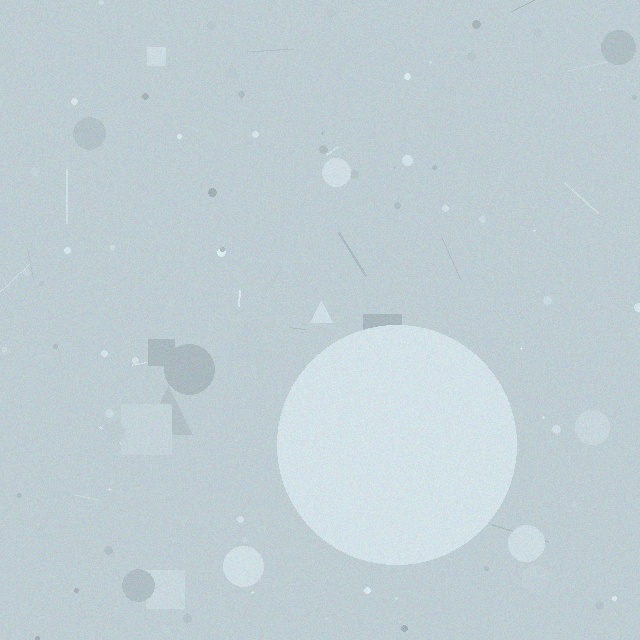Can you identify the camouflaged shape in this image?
The camouflaged shape is a circle.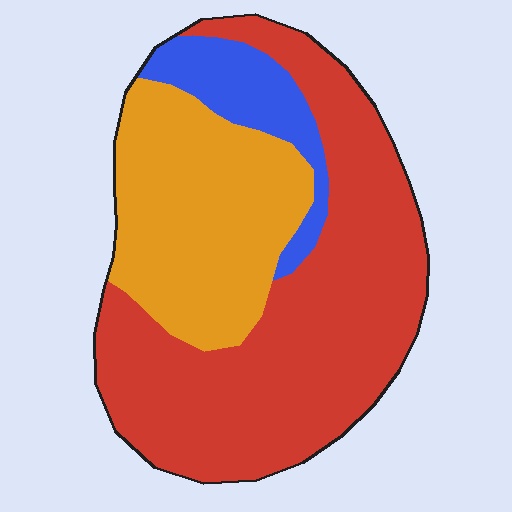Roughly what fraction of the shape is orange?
Orange covers roughly 30% of the shape.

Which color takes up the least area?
Blue, at roughly 10%.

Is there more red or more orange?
Red.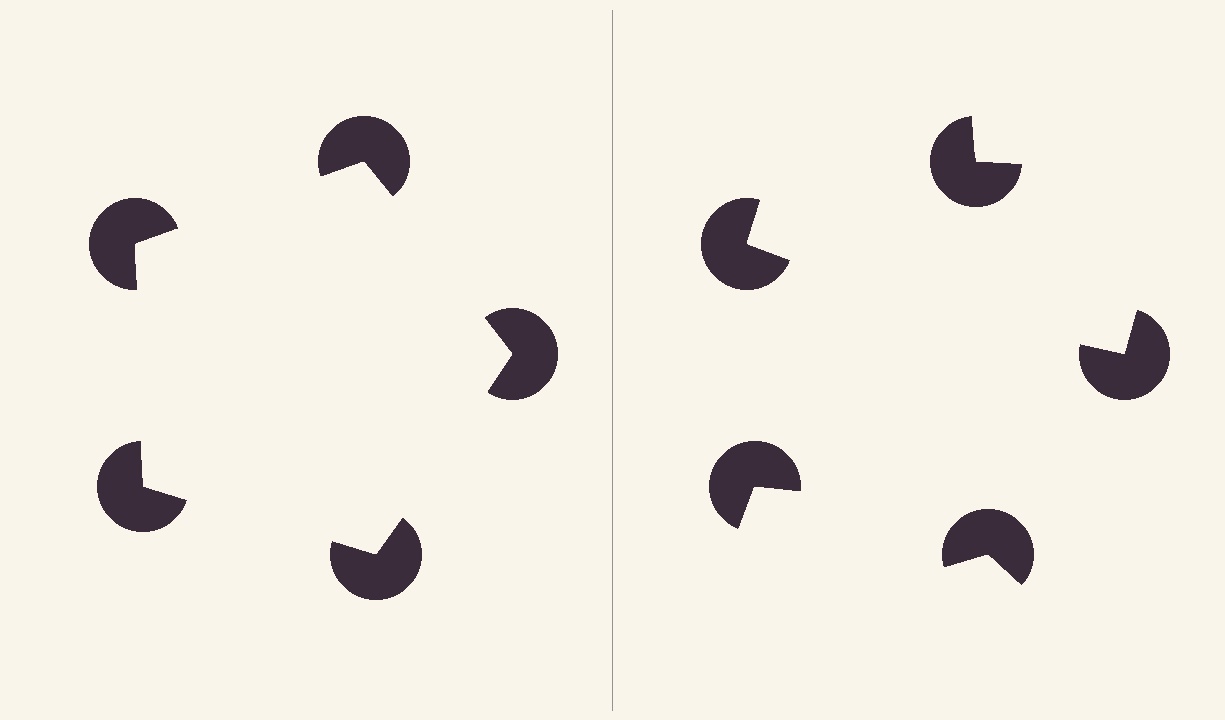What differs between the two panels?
The pac-man discs are positioned identically on both sides; only the wedge orientations differ. On the left they align to a pentagon; on the right they are misaligned.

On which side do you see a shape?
An illusory pentagon appears on the left side. On the right side the wedge cuts are rotated, so no coherent shape forms.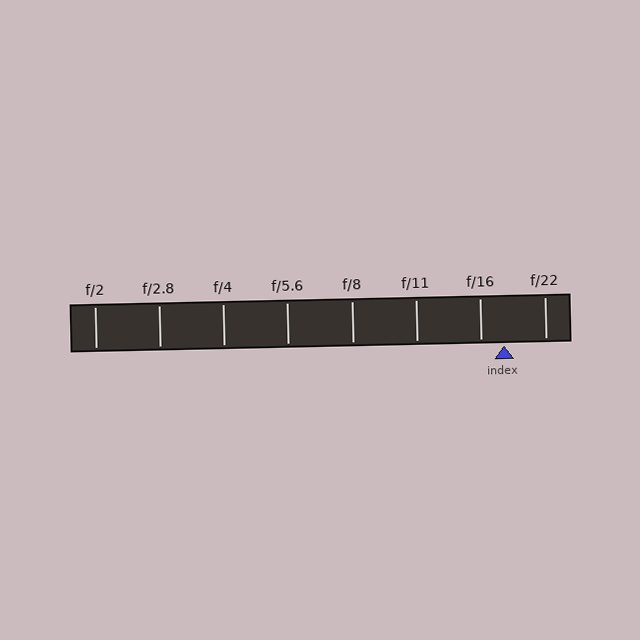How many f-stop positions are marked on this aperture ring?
There are 8 f-stop positions marked.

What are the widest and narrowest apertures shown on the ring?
The widest aperture shown is f/2 and the narrowest is f/22.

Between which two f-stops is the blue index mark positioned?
The index mark is between f/16 and f/22.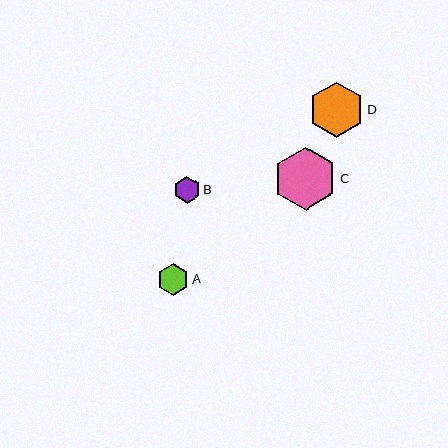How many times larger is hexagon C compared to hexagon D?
Hexagon C is approximately 1.2 times the size of hexagon D.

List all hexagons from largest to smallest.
From largest to smallest: C, D, A, B.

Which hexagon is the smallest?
Hexagon B is the smallest with a size of approximately 27 pixels.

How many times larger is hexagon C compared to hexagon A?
Hexagon C is approximately 2.0 times the size of hexagon A.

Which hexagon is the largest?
Hexagon C is the largest with a size of approximately 63 pixels.